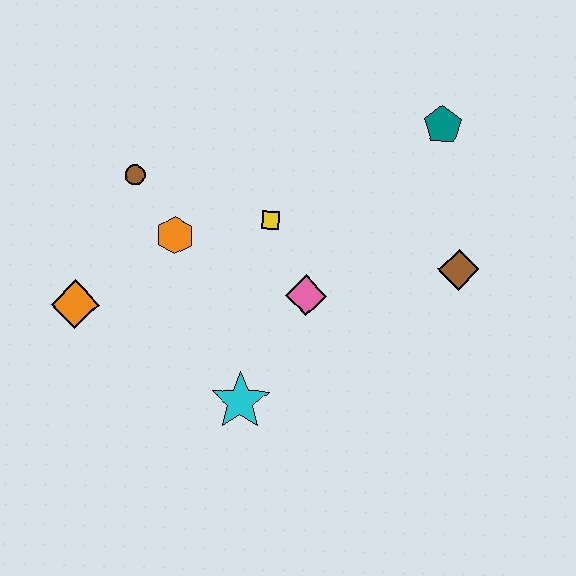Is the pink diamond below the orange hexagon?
Yes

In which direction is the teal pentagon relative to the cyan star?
The teal pentagon is above the cyan star.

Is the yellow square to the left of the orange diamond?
No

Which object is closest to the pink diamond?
The yellow square is closest to the pink diamond.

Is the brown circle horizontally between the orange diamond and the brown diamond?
Yes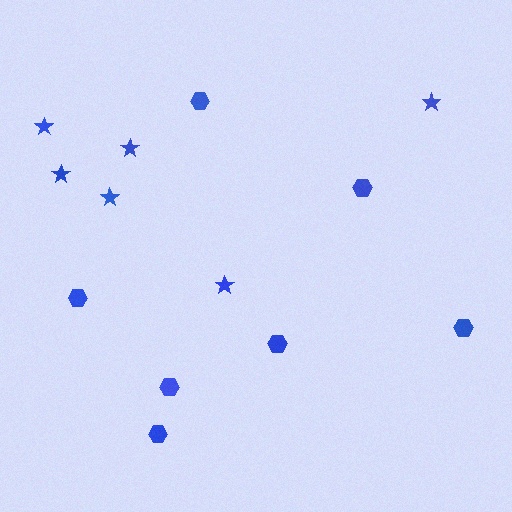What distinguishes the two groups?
There are 2 groups: one group of hexagons (7) and one group of stars (6).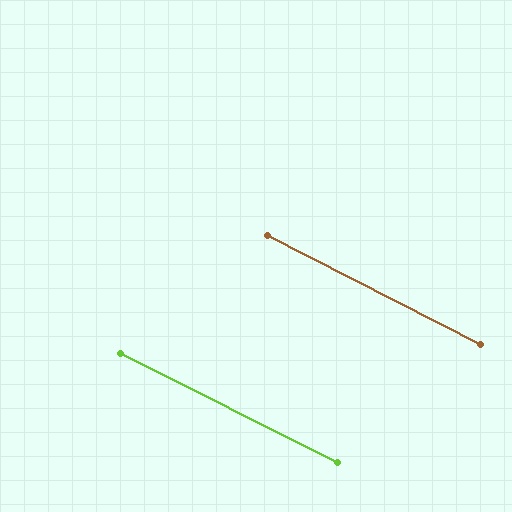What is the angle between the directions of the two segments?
Approximately 0 degrees.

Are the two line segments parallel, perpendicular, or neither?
Parallel — their directions differ by only 0.4°.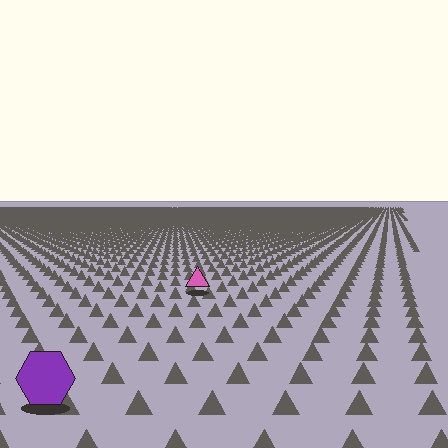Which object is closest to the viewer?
The purple hexagon is closest. The texture marks near it are larger and more spread out.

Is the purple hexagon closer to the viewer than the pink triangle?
Yes. The purple hexagon is closer — you can tell from the texture gradient: the ground texture is coarser near it.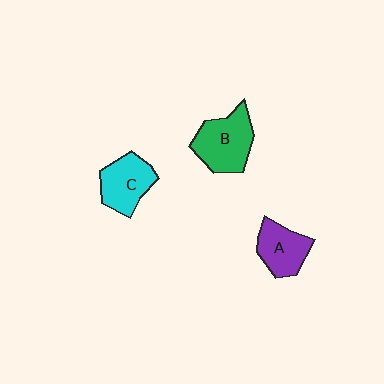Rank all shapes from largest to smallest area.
From largest to smallest: B (green), C (cyan), A (purple).